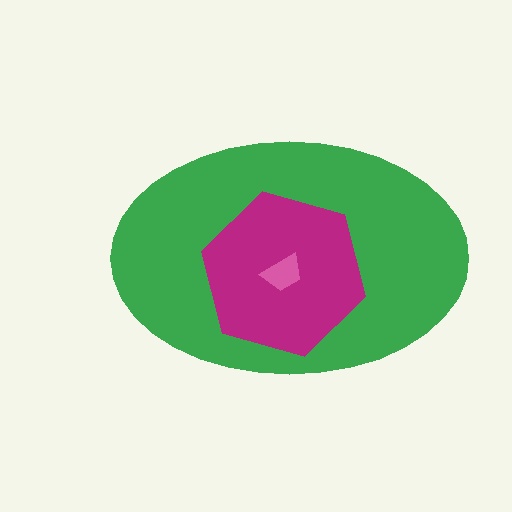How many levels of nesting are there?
3.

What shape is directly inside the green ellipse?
The magenta hexagon.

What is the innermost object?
The pink trapezoid.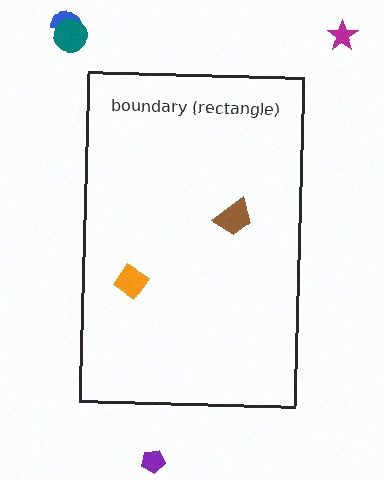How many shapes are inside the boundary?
2 inside, 4 outside.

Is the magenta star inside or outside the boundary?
Outside.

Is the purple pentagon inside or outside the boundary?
Outside.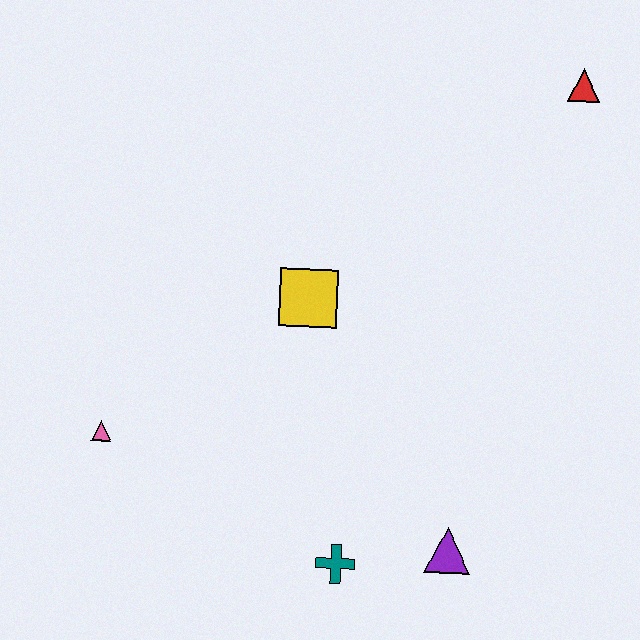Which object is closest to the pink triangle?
The yellow square is closest to the pink triangle.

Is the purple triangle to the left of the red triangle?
Yes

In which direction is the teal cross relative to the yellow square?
The teal cross is below the yellow square.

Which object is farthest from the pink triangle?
The red triangle is farthest from the pink triangle.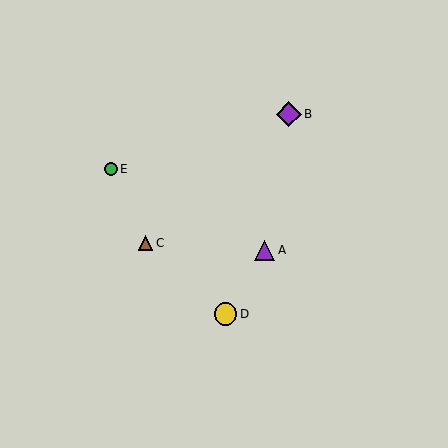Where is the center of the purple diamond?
The center of the purple diamond is at (289, 114).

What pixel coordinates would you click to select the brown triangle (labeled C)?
Click at (146, 243) to select the brown triangle C.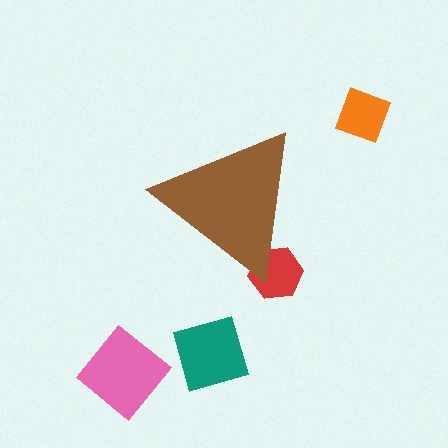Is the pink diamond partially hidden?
No, the pink diamond is fully visible.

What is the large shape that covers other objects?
A brown triangle.